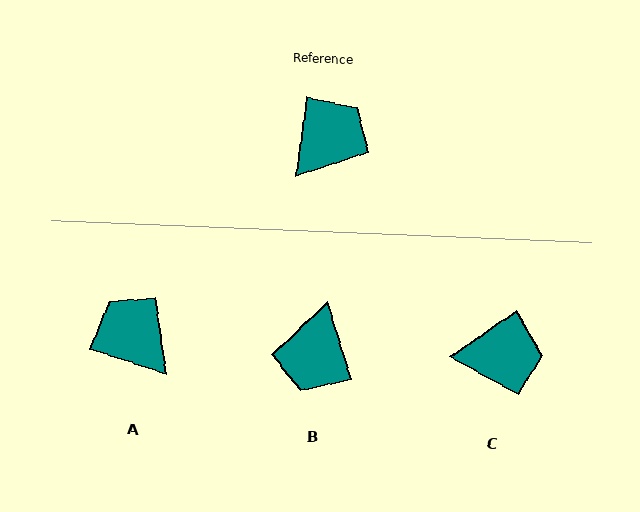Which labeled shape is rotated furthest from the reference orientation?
B, about 155 degrees away.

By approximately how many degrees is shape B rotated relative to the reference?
Approximately 155 degrees clockwise.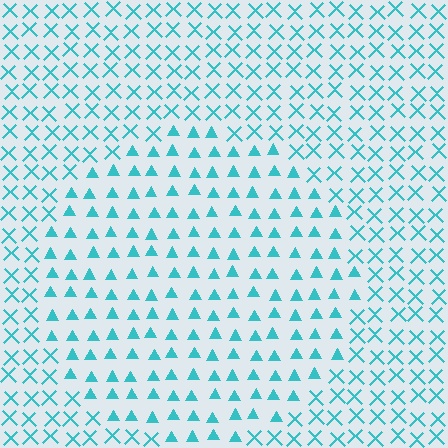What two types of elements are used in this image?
The image uses triangles inside the circle region and X marks outside it.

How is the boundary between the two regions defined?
The boundary is defined by a change in element shape: triangles inside vs. X marks outside. All elements share the same color and spacing.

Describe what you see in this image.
The image is filled with small cyan elements arranged in a uniform grid. A circle-shaped region contains triangles, while the surrounding area contains X marks. The boundary is defined purely by the change in element shape.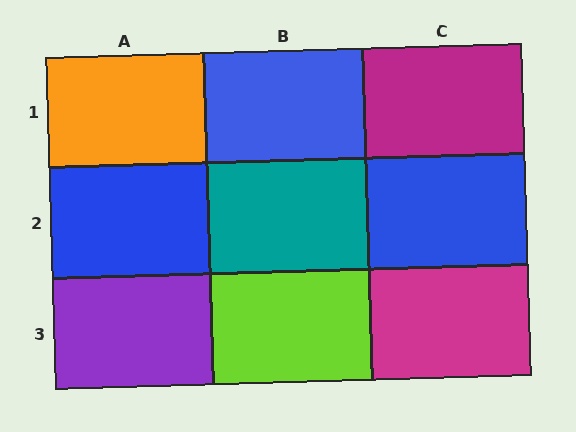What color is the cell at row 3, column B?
Lime.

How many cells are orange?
1 cell is orange.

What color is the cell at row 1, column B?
Blue.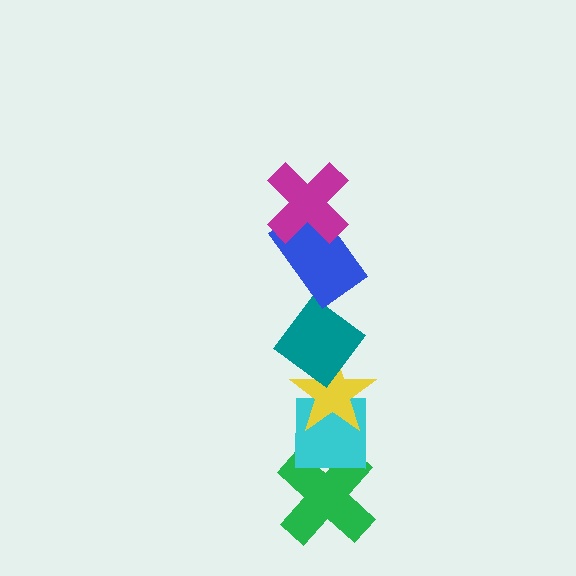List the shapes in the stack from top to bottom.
From top to bottom: the magenta cross, the blue rectangle, the teal diamond, the yellow star, the cyan square, the green cross.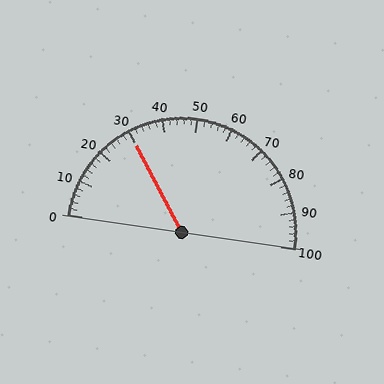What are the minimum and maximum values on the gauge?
The gauge ranges from 0 to 100.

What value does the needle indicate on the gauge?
The needle indicates approximately 30.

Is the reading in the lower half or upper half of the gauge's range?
The reading is in the lower half of the range (0 to 100).